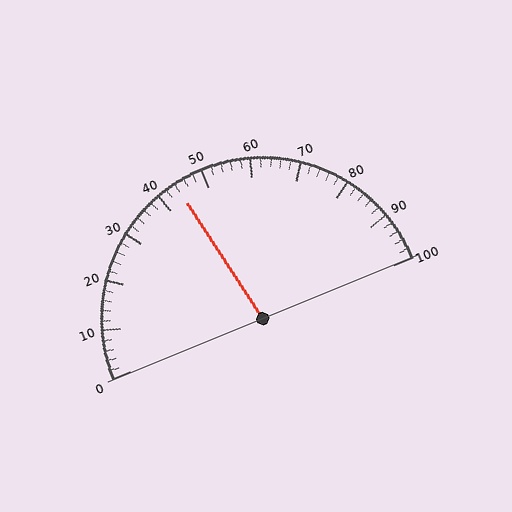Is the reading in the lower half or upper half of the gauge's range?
The reading is in the lower half of the range (0 to 100).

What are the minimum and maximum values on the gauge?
The gauge ranges from 0 to 100.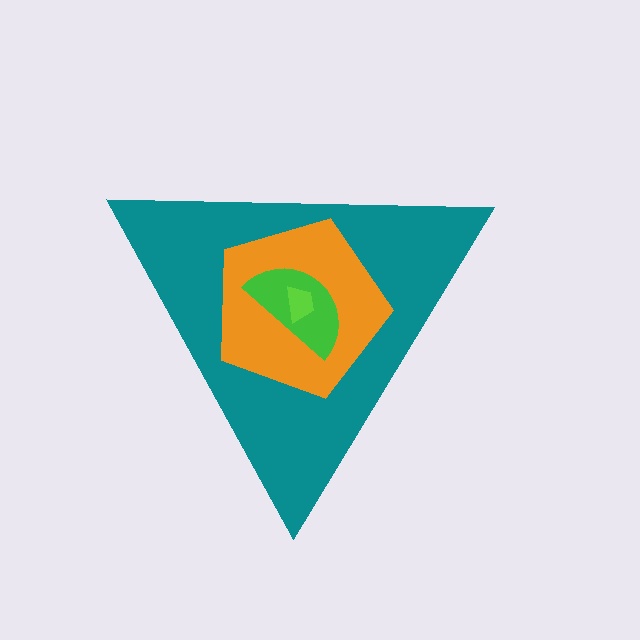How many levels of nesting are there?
4.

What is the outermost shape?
The teal triangle.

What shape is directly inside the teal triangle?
The orange pentagon.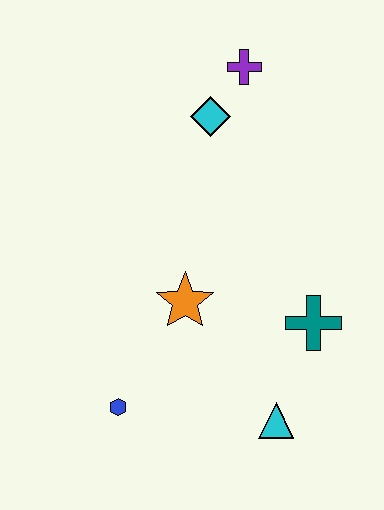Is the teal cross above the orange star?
No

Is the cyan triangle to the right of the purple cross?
Yes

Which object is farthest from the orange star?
The purple cross is farthest from the orange star.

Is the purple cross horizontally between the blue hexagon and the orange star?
No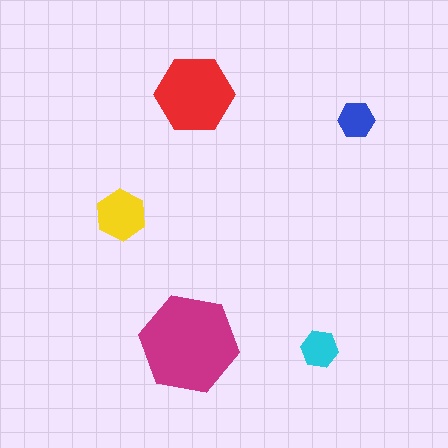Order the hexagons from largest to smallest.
the magenta one, the red one, the yellow one, the cyan one, the blue one.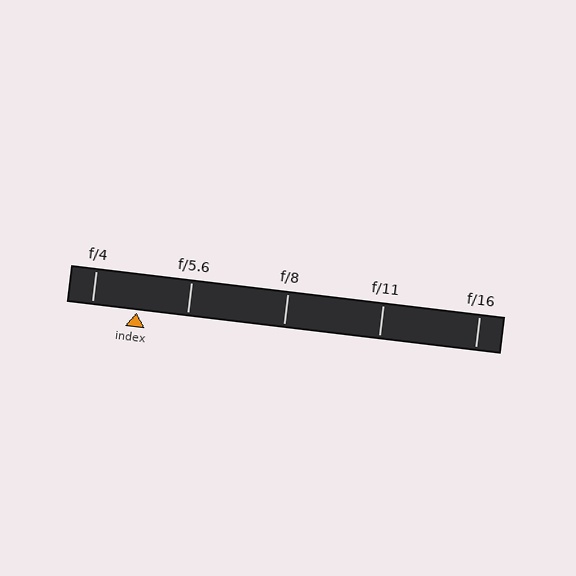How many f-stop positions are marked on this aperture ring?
There are 5 f-stop positions marked.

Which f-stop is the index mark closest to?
The index mark is closest to f/4.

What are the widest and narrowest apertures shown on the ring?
The widest aperture shown is f/4 and the narrowest is f/16.